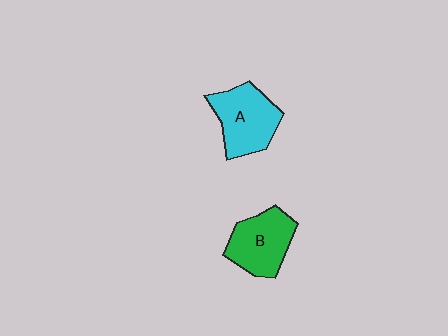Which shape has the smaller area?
Shape B (green).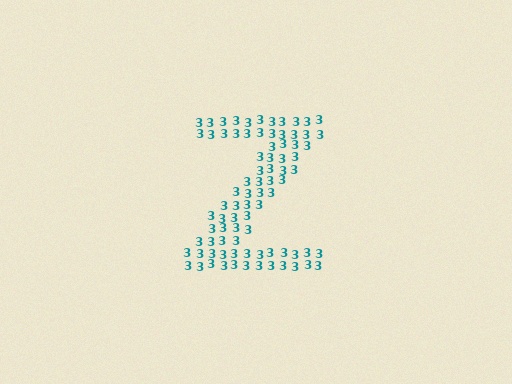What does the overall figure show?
The overall figure shows the letter Z.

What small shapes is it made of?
It is made of small digit 3's.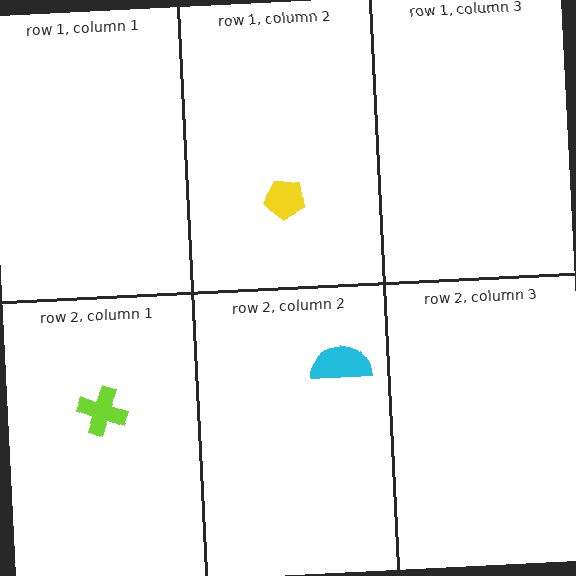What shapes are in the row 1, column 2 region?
The yellow pentagon.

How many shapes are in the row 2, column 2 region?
1.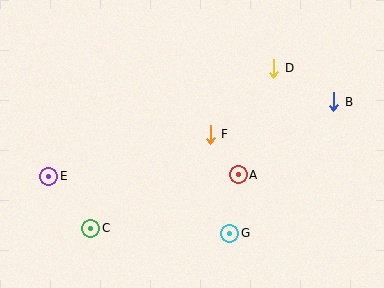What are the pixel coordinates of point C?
Point C is at (91, 228).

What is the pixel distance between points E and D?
The distance between E and D is 250 pixels.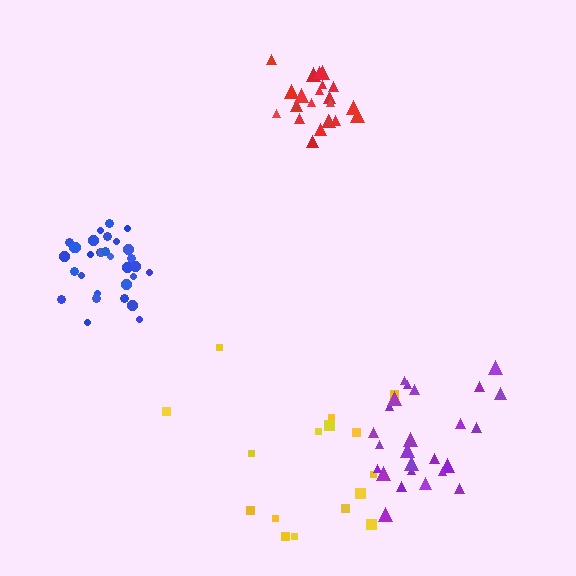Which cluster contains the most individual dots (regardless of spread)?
Blue (32).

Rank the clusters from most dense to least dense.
blue, red, purple, yellow.